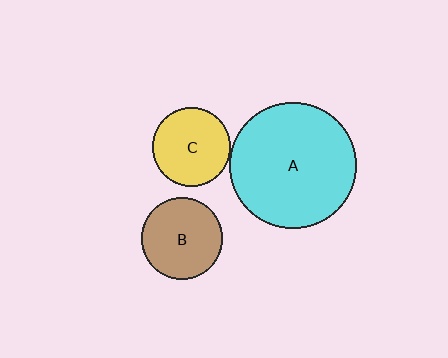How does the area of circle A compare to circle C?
Approximately 2.6 times.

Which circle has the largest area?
Circle A (cyan).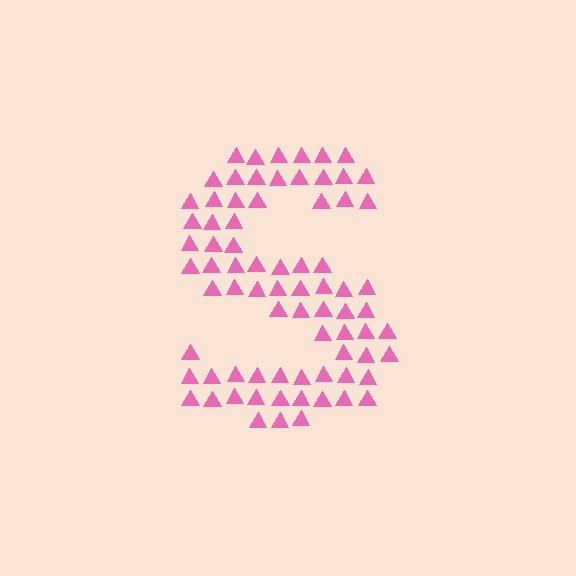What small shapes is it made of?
It is made of small triangles.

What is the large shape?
The large shape is the letter S.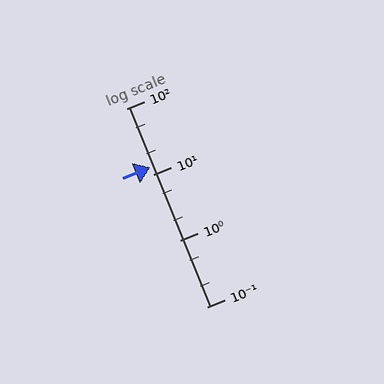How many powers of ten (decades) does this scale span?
The scale spans 3 decades, from 0.1 to 100.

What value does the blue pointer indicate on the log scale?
The pointer indicates approximately 13.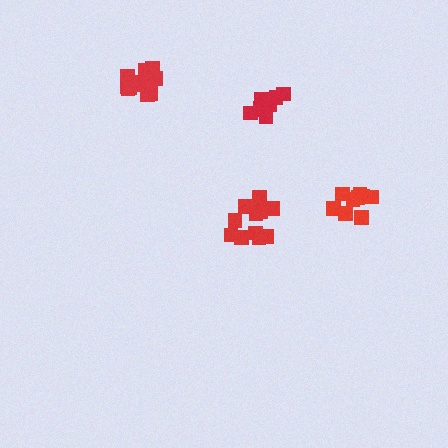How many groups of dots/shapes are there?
There are 4 groups.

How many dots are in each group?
Group 1: 12 dots, Group 2: 9 dots, Group 3: 9 dots, Group 4: 11 dots (41 total).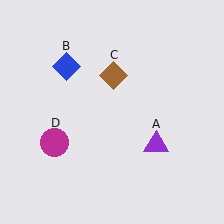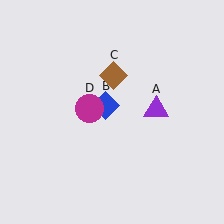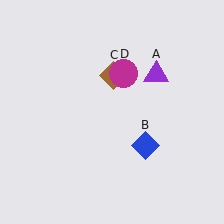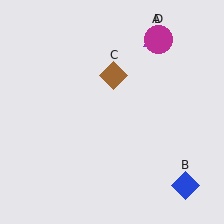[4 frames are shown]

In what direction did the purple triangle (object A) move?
The purple triangle (object A) moved up.